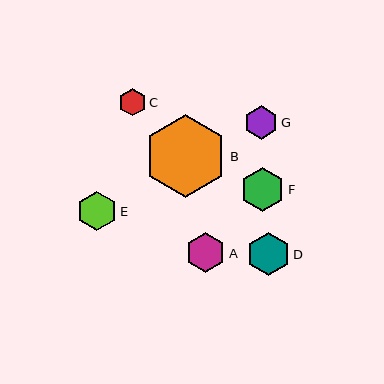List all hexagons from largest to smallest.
From largest to smallest: B, F, D, A, E, G, C.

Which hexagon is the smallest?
Hexagon C is the smallest with a size of approximately 28 pixels.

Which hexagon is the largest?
Hexagon B is the largest with a size of approximately 83 pixels.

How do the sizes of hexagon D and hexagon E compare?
Hexagon D and hexagon E are approximately the same size.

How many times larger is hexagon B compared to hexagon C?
Hexagon B is approximately 3.0 times the size of hexagon C.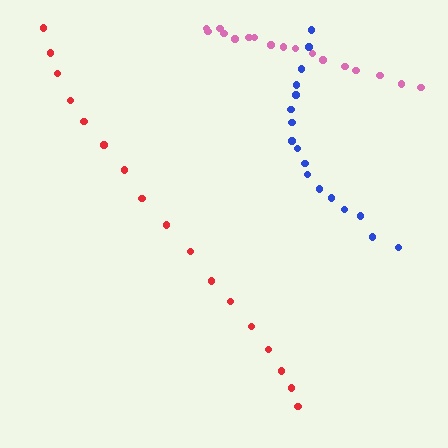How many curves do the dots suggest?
There are 3 distinct paths.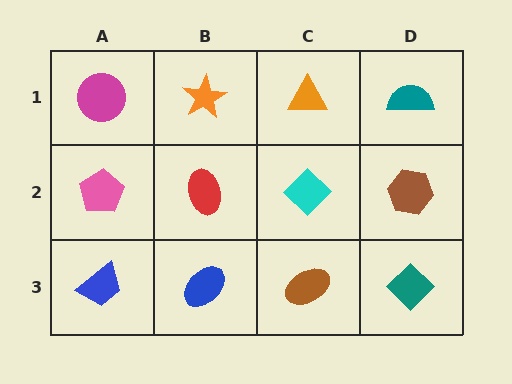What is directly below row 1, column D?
A brown hexagon.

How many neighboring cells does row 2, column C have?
4.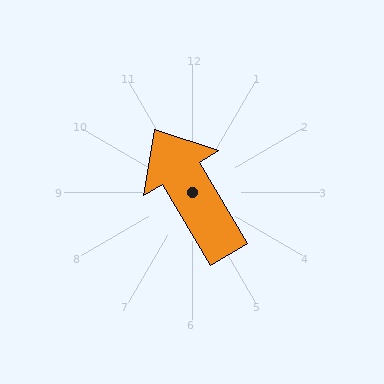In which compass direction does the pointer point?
Northwest.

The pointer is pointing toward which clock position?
Roughly 11 o'clock.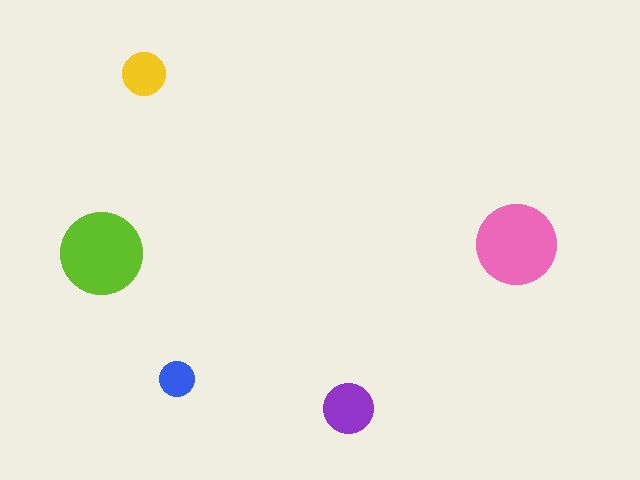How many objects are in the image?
There are 5 objects in the image.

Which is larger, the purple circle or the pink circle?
The pink one.